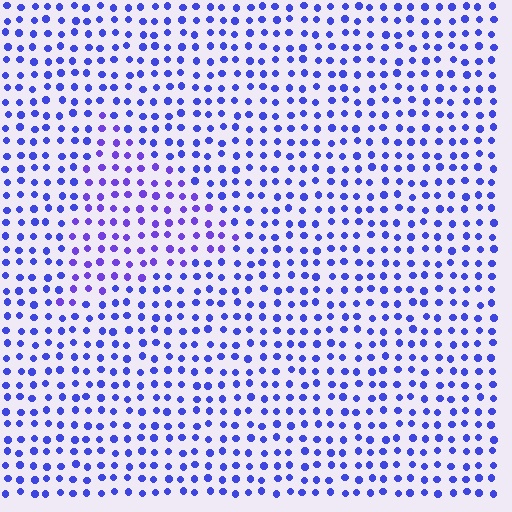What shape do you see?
I see a triangle.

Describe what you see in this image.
The image is filled with small blue elements in a uniform arrangement. A triangle-shaped region is visible where the elements are tinted to a slightly different hue, forming a subtle color boundary.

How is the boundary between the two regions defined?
The boundary is defined purely by a slight shift in hue (about 22 degrees). Spacing, size, and orientation are identical on both sides.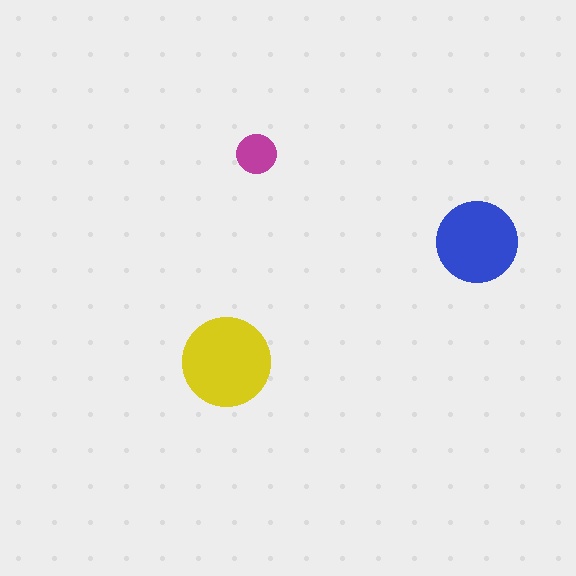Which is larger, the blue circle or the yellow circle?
The yellow one.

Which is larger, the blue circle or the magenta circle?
The blue one.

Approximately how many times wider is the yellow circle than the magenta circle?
About 2 times wider.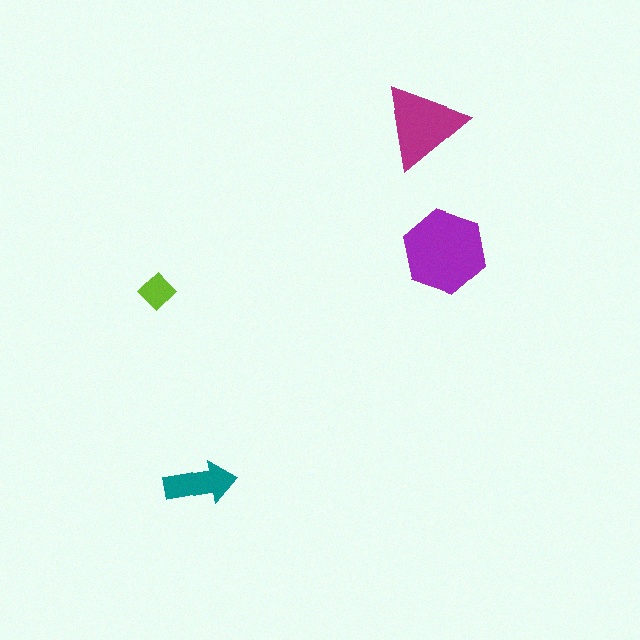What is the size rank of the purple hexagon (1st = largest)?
1st.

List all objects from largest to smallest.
The purple hexagon, the magenta triangle, the teal arrow, the lime diamond.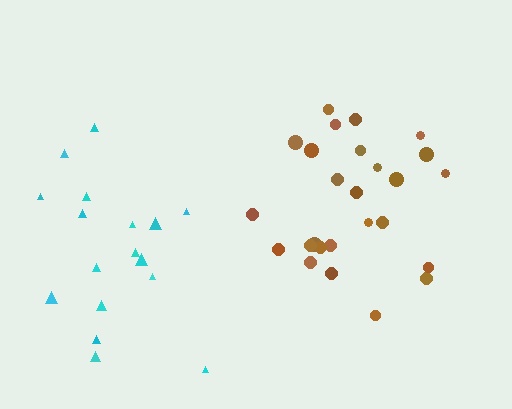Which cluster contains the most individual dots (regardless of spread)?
Brown (26).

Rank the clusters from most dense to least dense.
brown, cyan.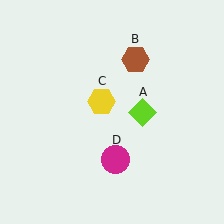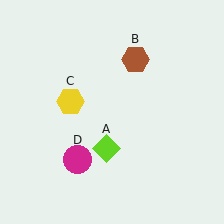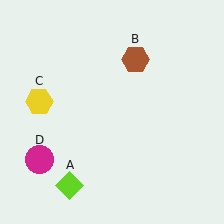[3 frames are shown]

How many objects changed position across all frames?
3 objects changed position: lime diamond (object A), yellow hexagon (object C), magenta circle (object D).